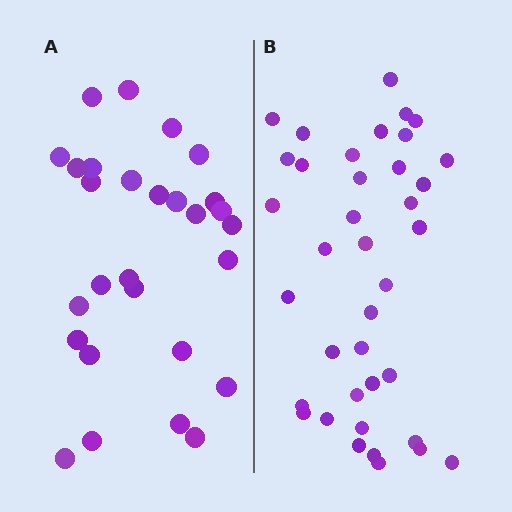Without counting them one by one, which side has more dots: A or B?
Region B (the right region) has more dots.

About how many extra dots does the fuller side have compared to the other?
Region B has roughly 10 or so more dots than region A.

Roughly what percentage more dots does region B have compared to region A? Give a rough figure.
About 35% more.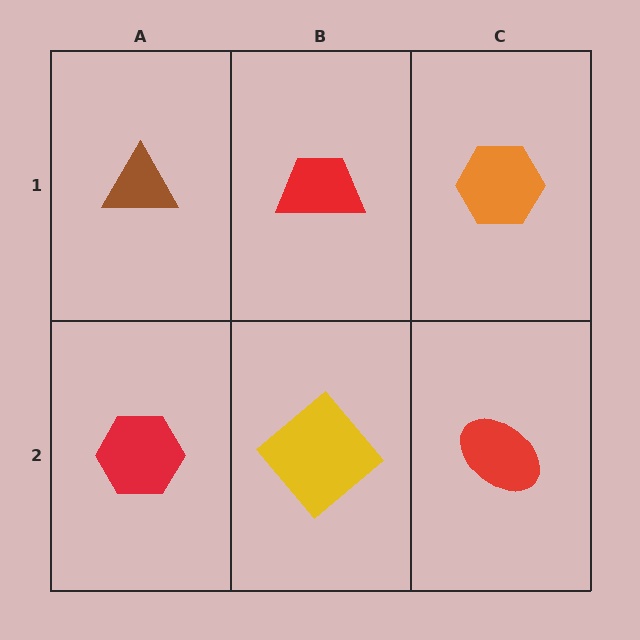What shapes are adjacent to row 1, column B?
A yellow diamond (row 2, column B), a brown triangle (row 1, column A), an orange hexagon (row 1, column C).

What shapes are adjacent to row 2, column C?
An orange hexagon (row 1, column C), a yellow diamond (row 2, column B).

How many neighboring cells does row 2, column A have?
2.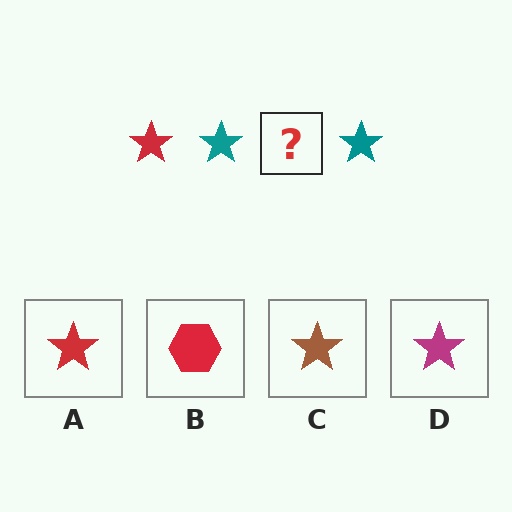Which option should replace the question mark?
Option A.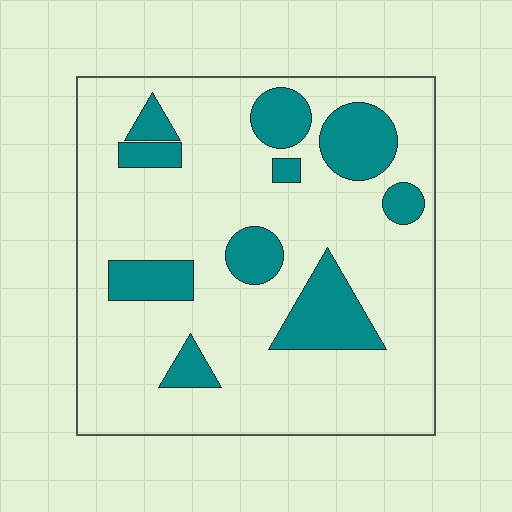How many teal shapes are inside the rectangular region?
10.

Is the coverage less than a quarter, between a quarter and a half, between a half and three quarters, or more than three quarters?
Less than a quarter.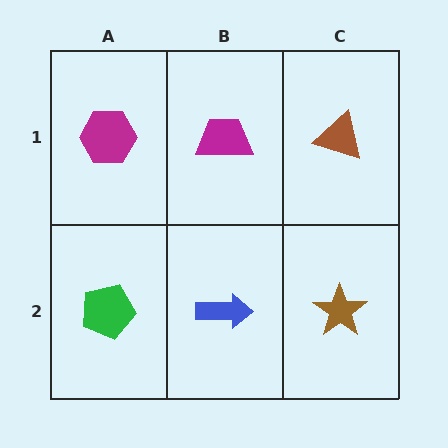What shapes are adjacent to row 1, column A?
A green pentagon (row 2, column A), a magenta trapezoid (row 1, column B).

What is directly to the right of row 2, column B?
A brown star.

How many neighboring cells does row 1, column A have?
2.